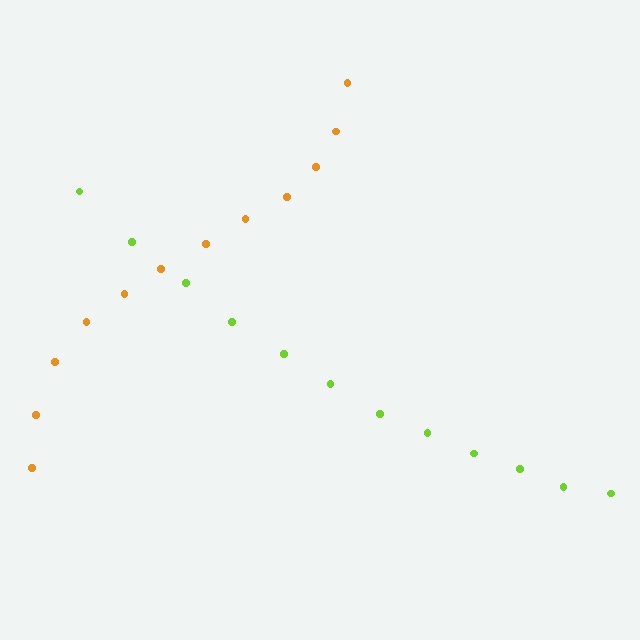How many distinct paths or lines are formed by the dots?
There are 2 distinct paths.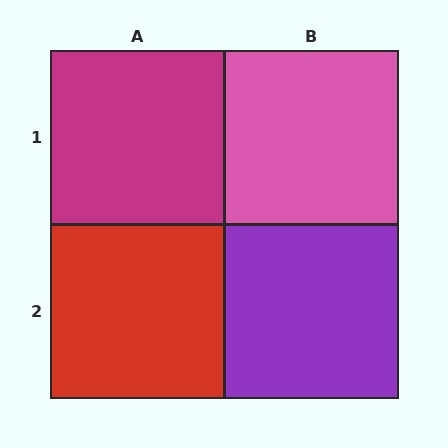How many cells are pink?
1 cell is pink.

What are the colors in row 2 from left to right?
Red, purple.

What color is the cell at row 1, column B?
Pink.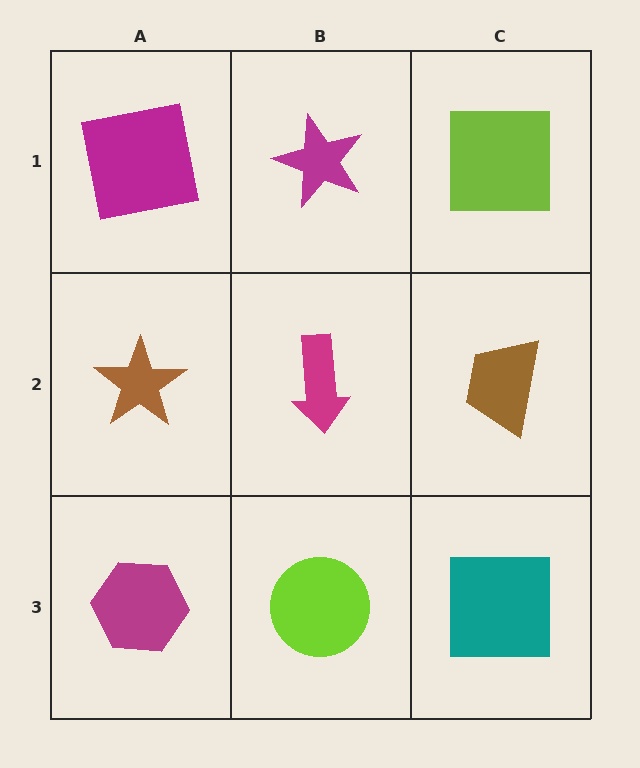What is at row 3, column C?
A teal square.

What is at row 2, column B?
A magenta arrow.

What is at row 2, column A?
A brown star.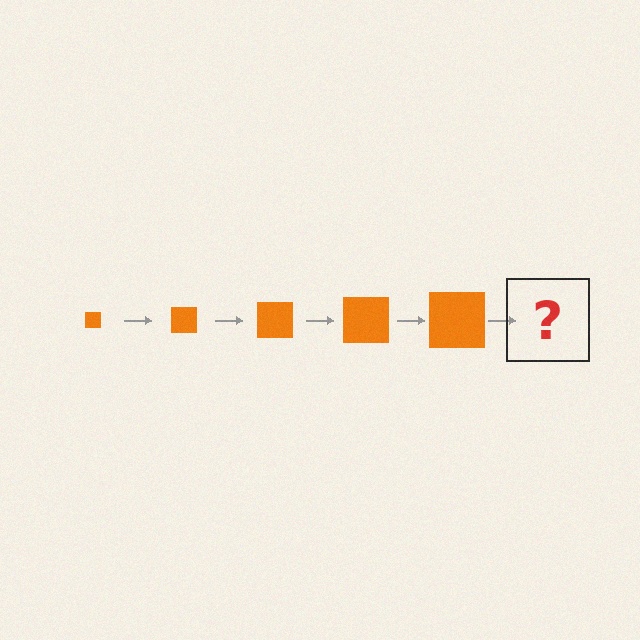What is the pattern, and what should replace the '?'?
The pattern is that the square gets progressively larger each step. The '?' should be an orange square, larger than the previous one.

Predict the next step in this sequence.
The next step is an orange square, larger than the previous one.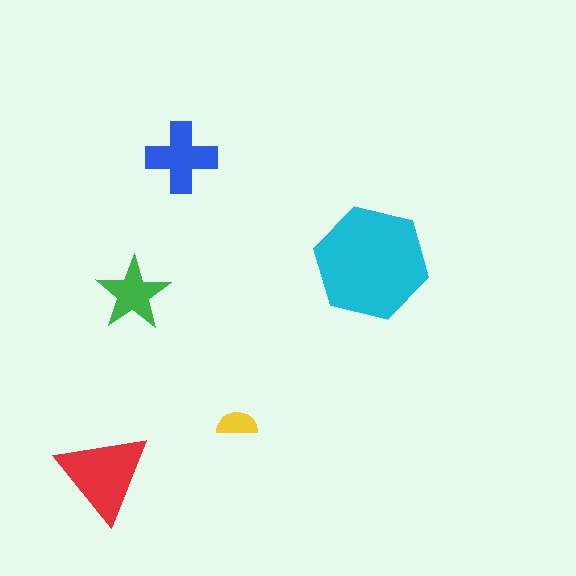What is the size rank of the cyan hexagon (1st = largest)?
1st.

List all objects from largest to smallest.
The cyan hexagon, the red triangle, the blue cross, the green star, the yellow semicircle.